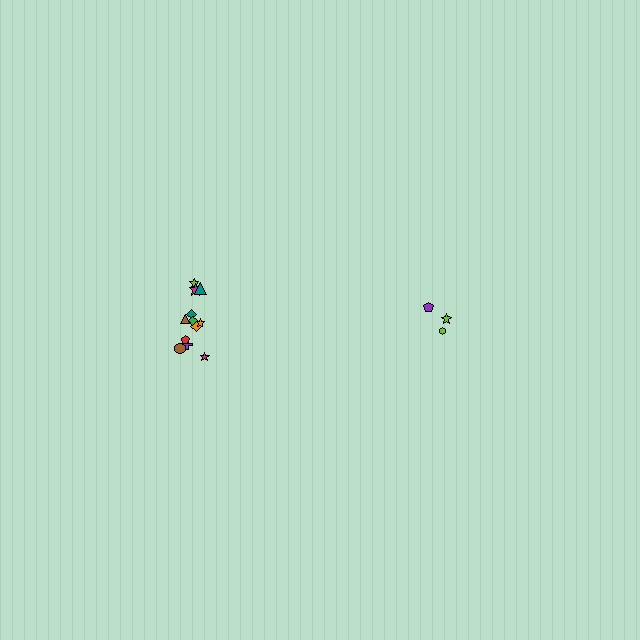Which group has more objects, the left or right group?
The left group.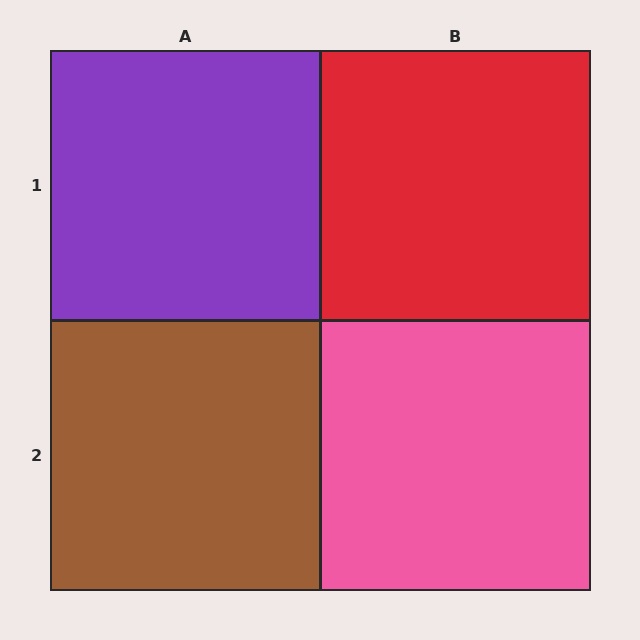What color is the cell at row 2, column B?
Pink.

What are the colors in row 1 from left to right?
Purple, red.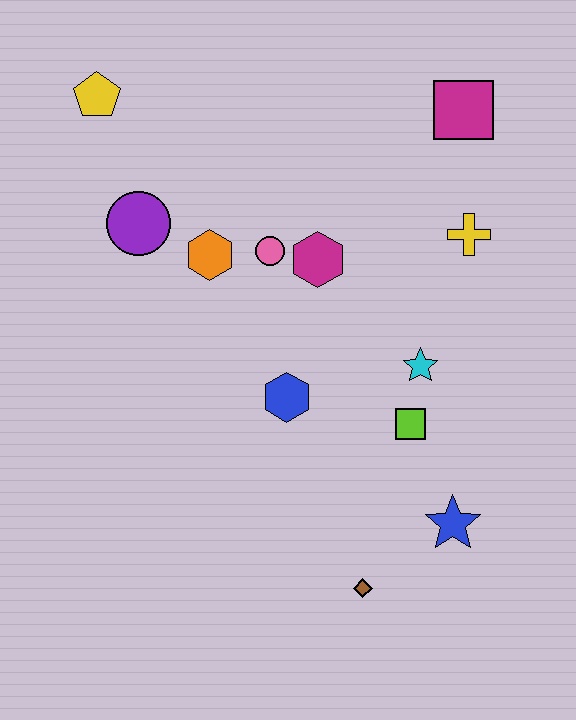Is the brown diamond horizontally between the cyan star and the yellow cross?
No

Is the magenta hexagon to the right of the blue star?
No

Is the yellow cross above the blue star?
Yes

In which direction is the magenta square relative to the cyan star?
The magenta square is above the cyan star.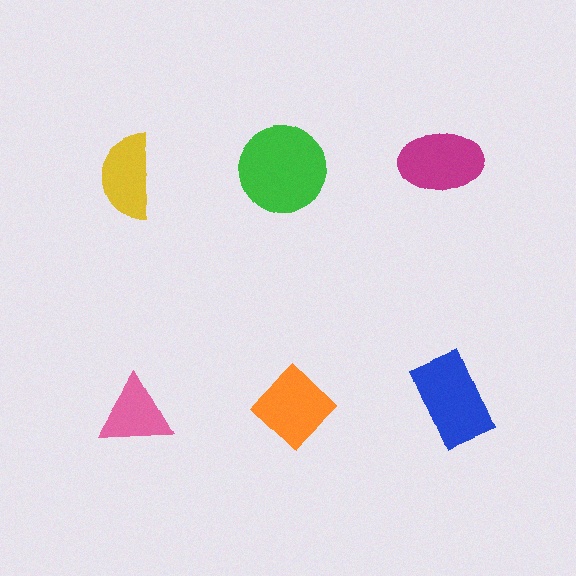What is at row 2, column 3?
A blue rectangle.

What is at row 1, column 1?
A yellow semicircle.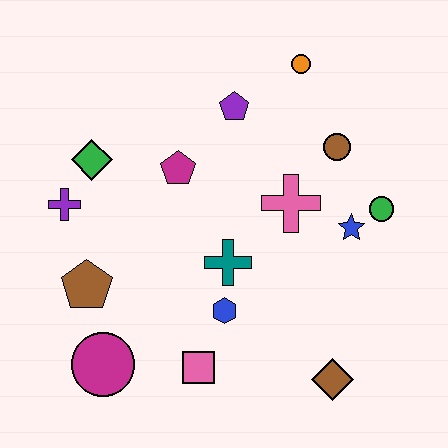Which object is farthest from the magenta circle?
The orange circle is farthest from the magenta circle.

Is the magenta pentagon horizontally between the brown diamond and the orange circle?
No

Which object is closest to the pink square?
The blue hexagon is closest to the pink square.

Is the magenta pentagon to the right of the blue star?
No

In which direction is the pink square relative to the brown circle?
The pink square is below the brown circle.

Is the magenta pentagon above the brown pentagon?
Yes